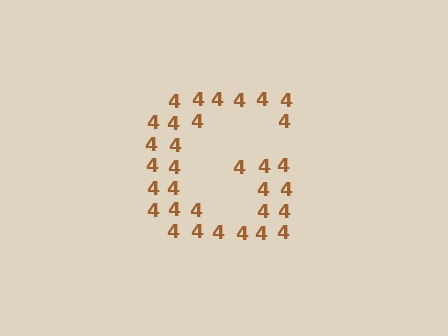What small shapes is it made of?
It is made of small digit 4's.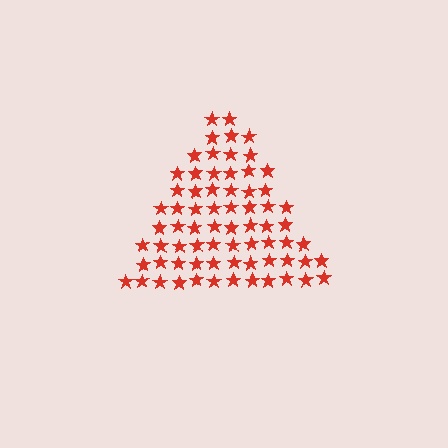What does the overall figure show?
The overall figure shows a triangle.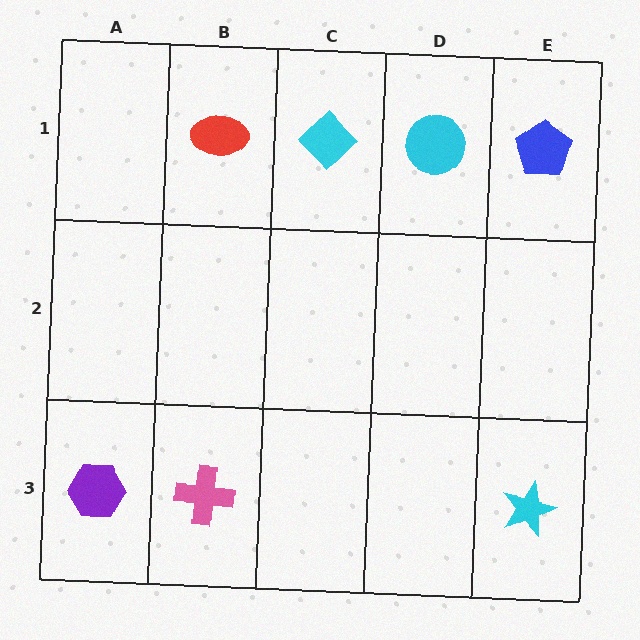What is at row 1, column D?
A cyan circle.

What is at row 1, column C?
A cyan diamond.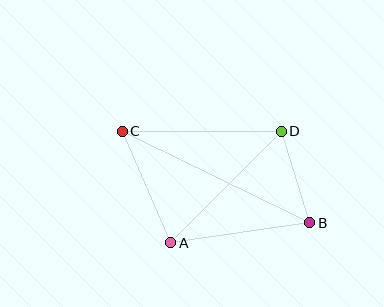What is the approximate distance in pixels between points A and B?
The distance between A and B is approximately 140 pixels.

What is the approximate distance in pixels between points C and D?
The distance between C and D is approximately 159 pixels.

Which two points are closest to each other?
Points B and D are closest to each other.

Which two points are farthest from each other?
Points B and C are farthest from each other.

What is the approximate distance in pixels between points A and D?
The distance between A and D is approximately 157 pixels.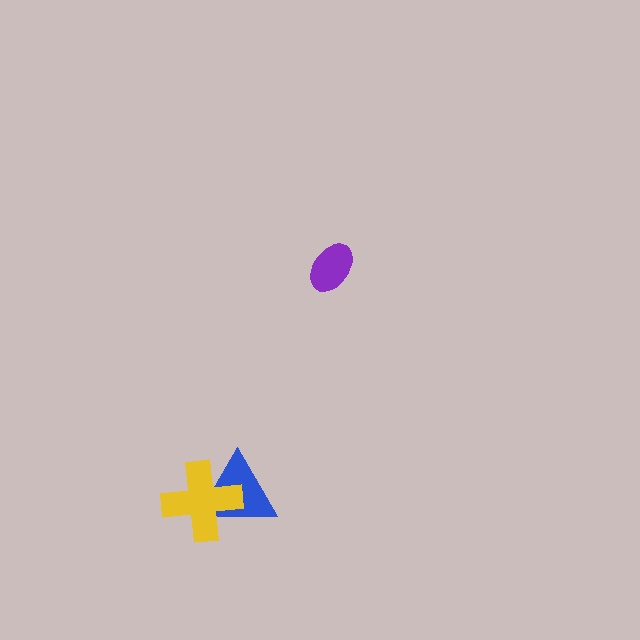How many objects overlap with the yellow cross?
1 object overlaps with the yellow cross.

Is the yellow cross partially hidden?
No, no other shape covers it.